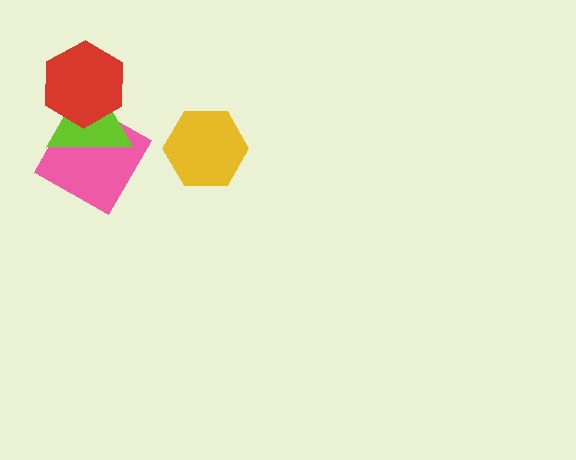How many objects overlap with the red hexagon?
2 objects overlap with the red hexagon.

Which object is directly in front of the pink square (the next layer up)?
The lime triangle is directly in front of the pink square.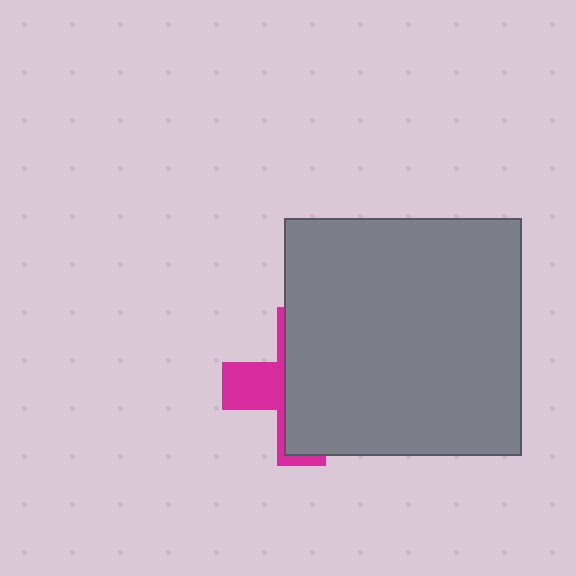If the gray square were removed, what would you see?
You would see the complete magenta cross.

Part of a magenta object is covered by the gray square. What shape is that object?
It is a cross.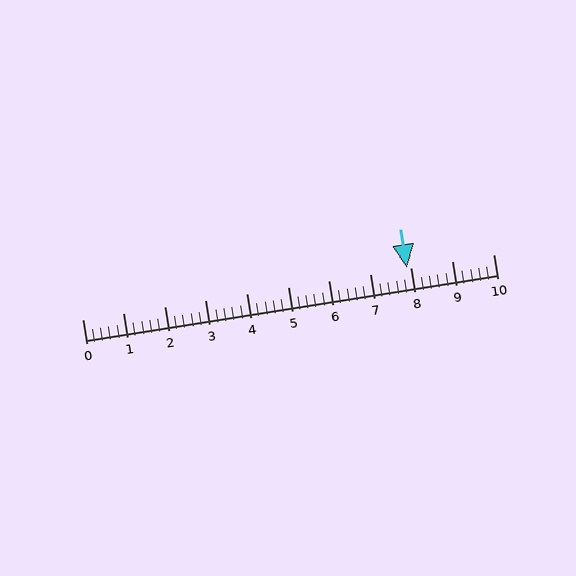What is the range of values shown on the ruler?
The ruler shows values from 0 to 10.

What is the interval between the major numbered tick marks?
The major tick marks are spaced 1 units apart.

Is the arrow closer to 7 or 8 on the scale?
The arrow is closer to 8.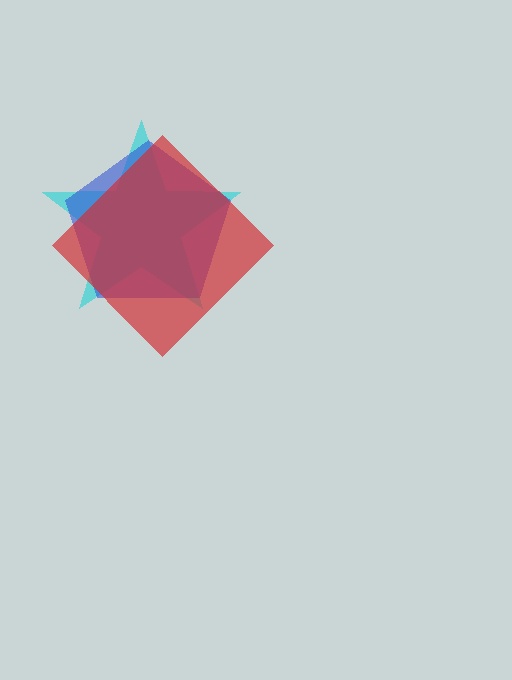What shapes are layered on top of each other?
The layered shapes are: a cyan star, a blue pentagon, a red diamond.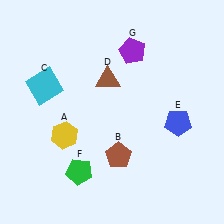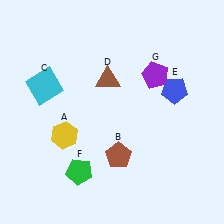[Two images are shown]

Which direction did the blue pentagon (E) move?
The blue pentagon (E) moved up.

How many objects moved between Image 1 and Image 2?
2 objects moved between the two images.